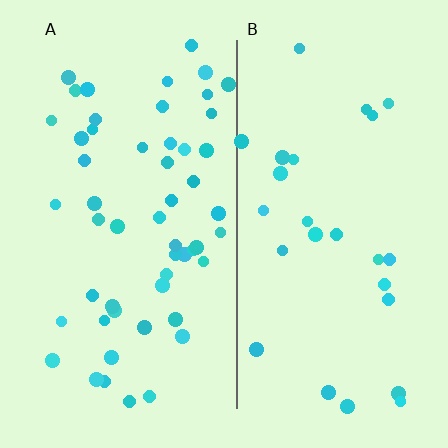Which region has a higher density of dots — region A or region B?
A (the left).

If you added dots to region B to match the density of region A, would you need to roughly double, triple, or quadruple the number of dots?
Approximately double.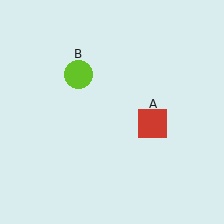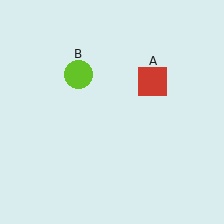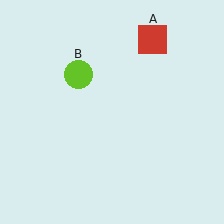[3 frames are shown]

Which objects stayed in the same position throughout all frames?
Lime circle (object B) remained stationary.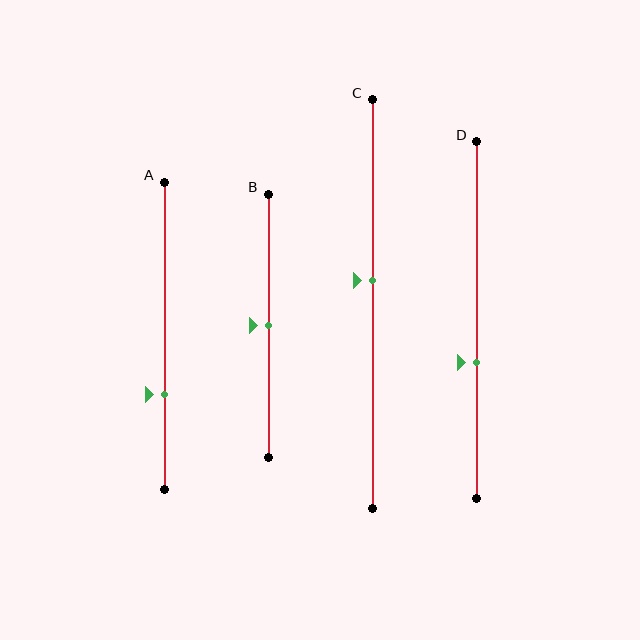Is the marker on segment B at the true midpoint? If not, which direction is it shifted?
Yes, the marker on segment B is at the true midpoint.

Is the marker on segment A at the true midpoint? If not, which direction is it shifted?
No, the marker on segment A is shifted downward by about 19% of the segment length.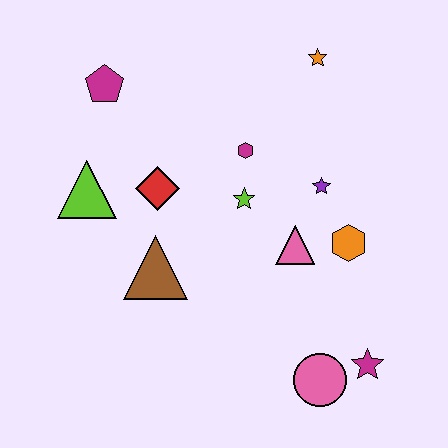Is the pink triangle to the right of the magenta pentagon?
Yes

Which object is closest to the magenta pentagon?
The lime triangle is closest to the magenta pentagon.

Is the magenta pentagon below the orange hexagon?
No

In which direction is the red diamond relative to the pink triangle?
The red diamond is to the left of the pink triangle.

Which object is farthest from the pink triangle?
The magenta pentagon is farthest from the pink triangle.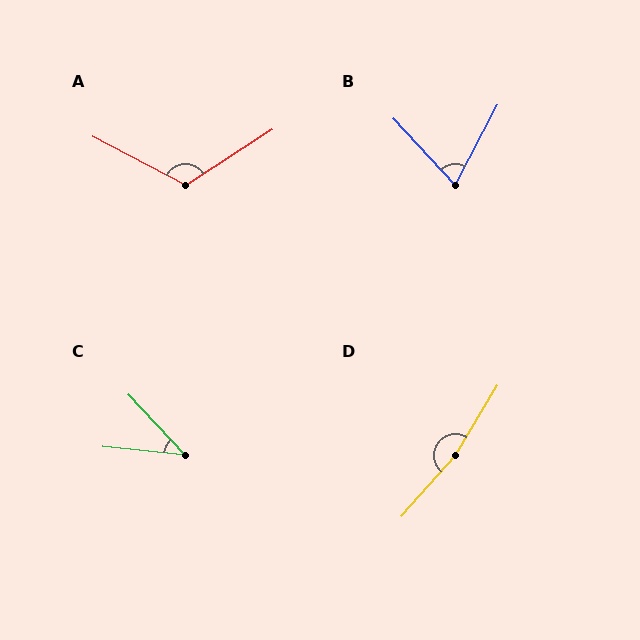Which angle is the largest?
D, at approximately 170 degrees.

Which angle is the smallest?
C, at approximately 41 degrees.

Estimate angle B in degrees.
Approximately 71 degrees.